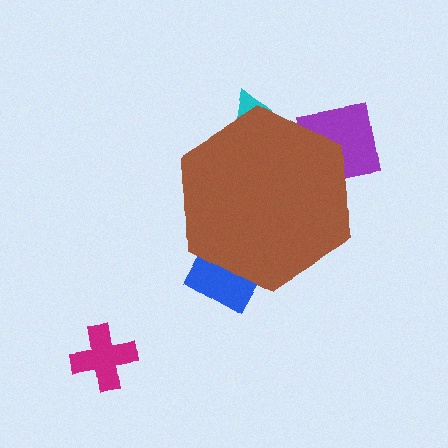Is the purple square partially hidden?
Yes, the purple square is partially hidden behind the brown hexagon.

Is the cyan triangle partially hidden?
Yes, the cyan triangle is partially hidden behind the brown hexagon.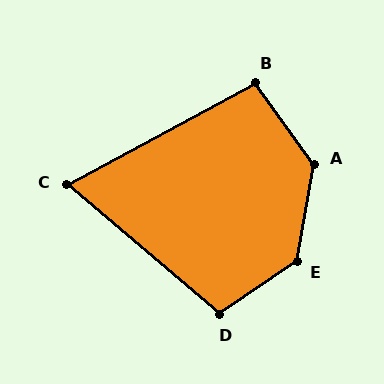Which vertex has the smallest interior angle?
C, at approximately 69 degrees.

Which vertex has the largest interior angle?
E, at approximately 135 degrees.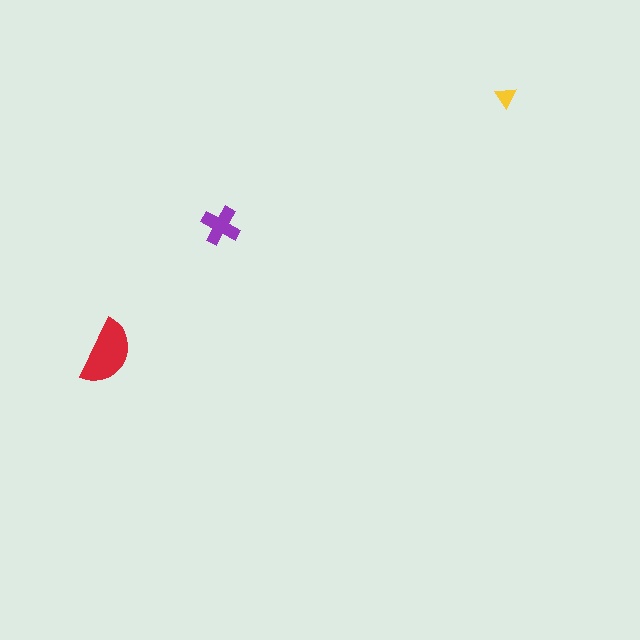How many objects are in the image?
There are 3 objects in the image.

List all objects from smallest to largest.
The yellow triangle, the purple cross, the red semicircle.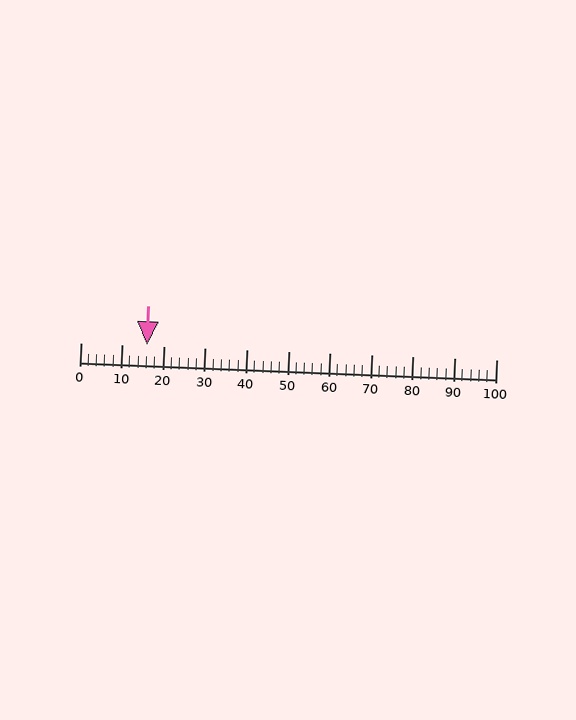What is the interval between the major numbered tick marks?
The major tick marks are spaced 10 units apart.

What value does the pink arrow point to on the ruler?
The pink arrow points to approximately 16.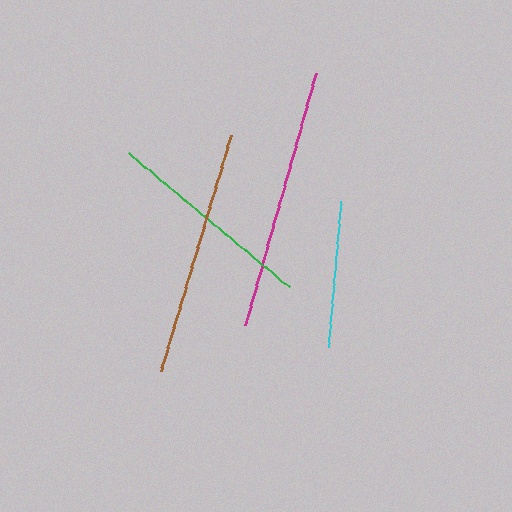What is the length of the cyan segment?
The cyan segment is approximately 147 pixels long.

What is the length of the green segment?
The green segment is approximately 209 pixels long.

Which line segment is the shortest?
The cyan line is the shortest at approximately 147 pixels.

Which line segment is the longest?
The magenta line is the longest at approximately 262 pixels.